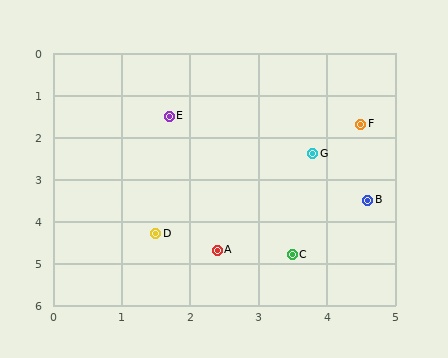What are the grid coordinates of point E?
Point E is at approximately (1.7, 1.5).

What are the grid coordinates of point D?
Point D is at approximately (1.5, 4.3).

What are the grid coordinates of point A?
Point A is at approximately (2.4, 4.7).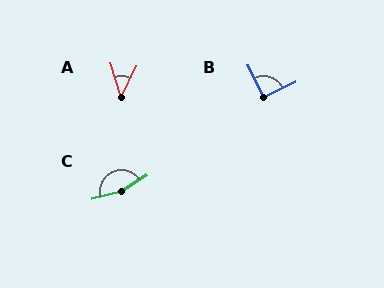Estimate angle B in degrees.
Approximately 91 degrees.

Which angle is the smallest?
A, at approximately 43 degrees.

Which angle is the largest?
C, at approximately 162 degrees.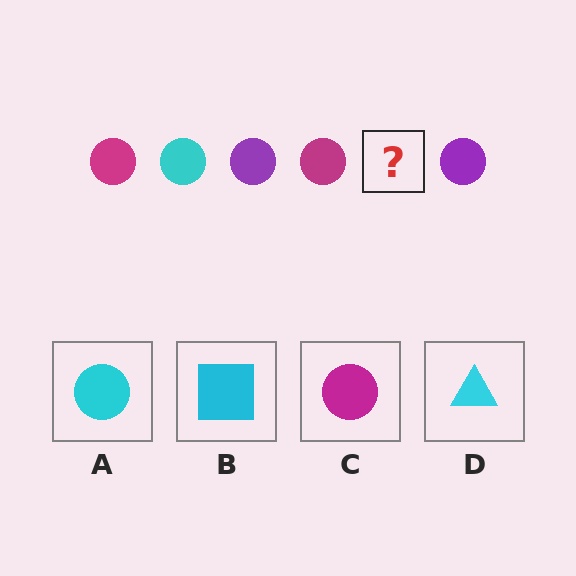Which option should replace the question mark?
Option A.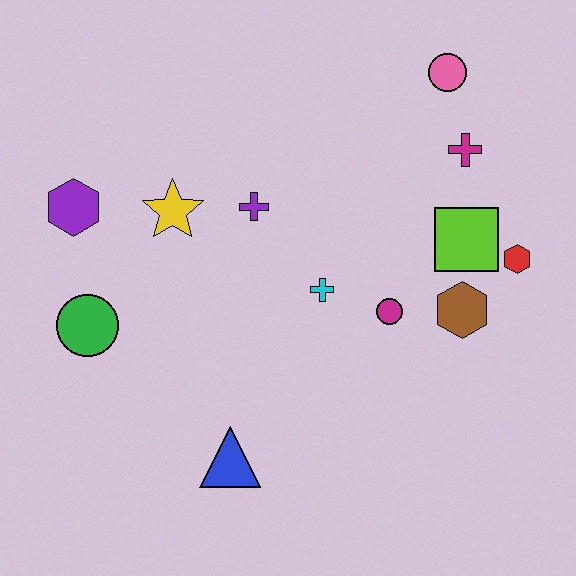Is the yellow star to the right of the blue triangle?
No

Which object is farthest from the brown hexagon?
The purple hexagon is farthest from the brown hexagon.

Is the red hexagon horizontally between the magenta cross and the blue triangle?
No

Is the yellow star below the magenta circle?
No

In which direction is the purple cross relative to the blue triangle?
The purple cross is above the blue triangle.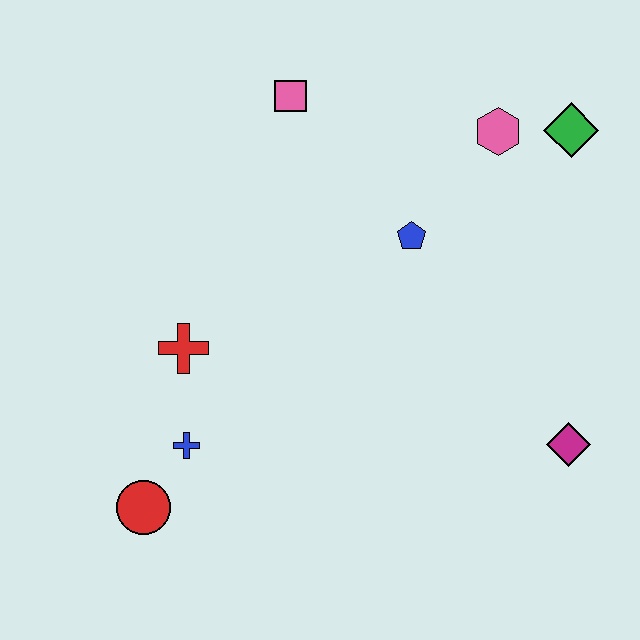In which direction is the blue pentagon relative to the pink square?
The blue pentagon is below the pink square.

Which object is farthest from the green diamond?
The red circle is farthest from the green diamond.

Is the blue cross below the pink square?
Yes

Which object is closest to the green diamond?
The pink hexagon is closest to the green diamond.